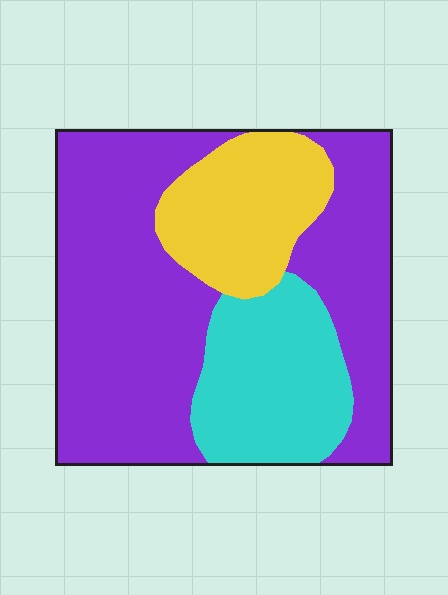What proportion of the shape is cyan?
Cyan takes up about one fifth (1/5) of the shape.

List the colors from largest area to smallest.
From largest to smallest: purple, cyan, yellow.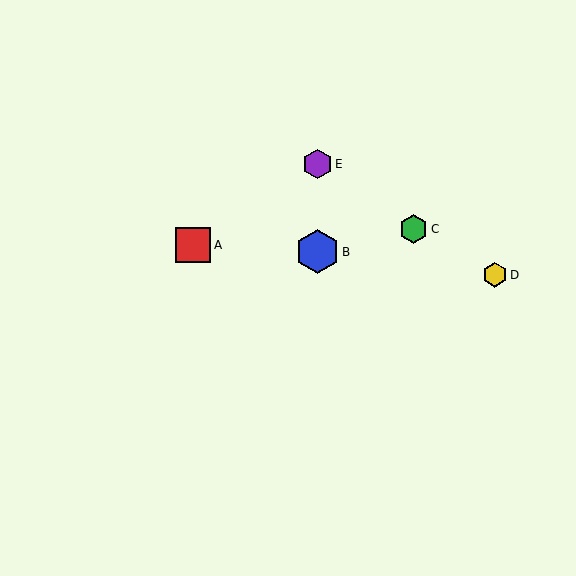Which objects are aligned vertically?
Objects B, E are aligned vertically.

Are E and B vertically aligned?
Yes, both are at x≈318.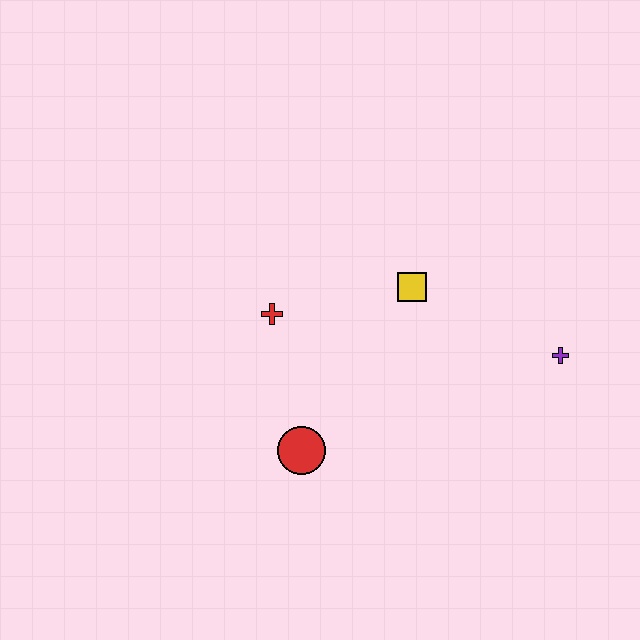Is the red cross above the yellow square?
No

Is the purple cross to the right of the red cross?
Yes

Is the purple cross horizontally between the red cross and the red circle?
No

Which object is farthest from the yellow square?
The red circle is farthest from the yellow square.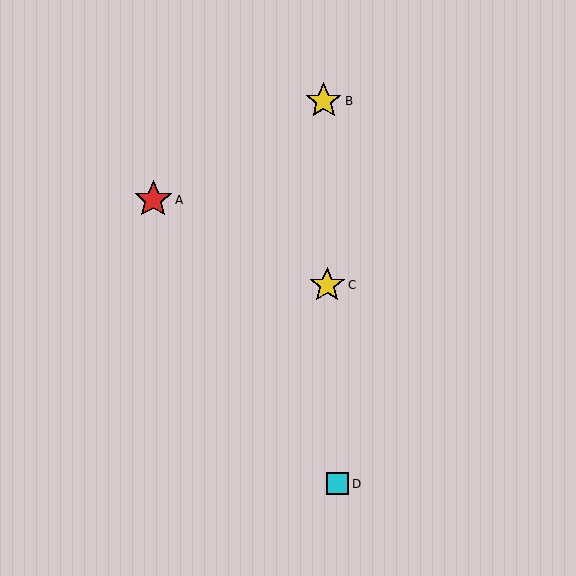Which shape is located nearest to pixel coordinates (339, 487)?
The cyan square (labeled D) at (337, 484) is nearest to that location.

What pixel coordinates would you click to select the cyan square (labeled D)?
Click at (337, 484) to select the cyan square D.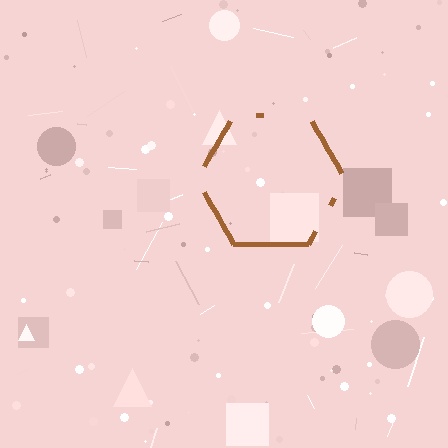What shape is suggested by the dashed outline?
The dashed outline suggests a hexagon.